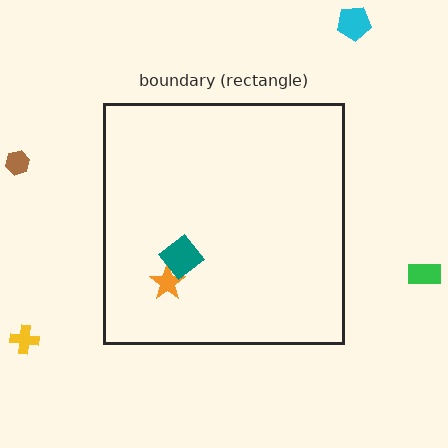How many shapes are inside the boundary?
2 inside, 4 outside.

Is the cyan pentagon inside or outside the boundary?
Outside.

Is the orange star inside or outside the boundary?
Inside.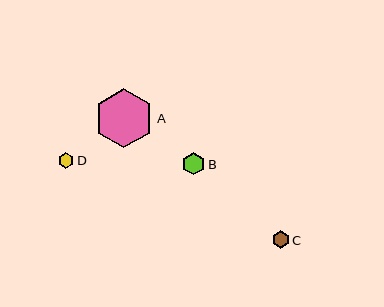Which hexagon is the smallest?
Hexagon D is the smallest with a size of approximately 15 pixels.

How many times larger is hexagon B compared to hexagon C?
Hexagon B is approximately 1.3 times the size of hexagon C.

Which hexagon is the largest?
Hexagon A is the largest with a size of approximately 59 pixels.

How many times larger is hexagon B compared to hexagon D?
Hexagon B is approximately 1.4 times the size of hexagon D.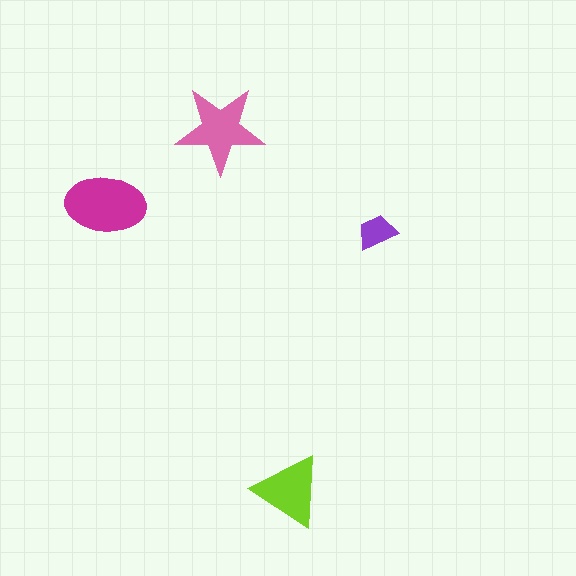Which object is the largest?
The magenta ellipse.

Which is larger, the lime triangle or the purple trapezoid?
The lime triangle.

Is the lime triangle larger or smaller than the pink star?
Smaller.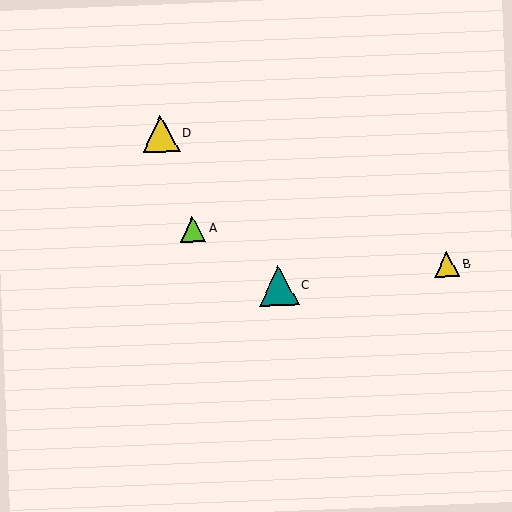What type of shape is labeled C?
Shape C is a teal triangle.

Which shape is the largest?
The teal triangle (labeled C) is the largest.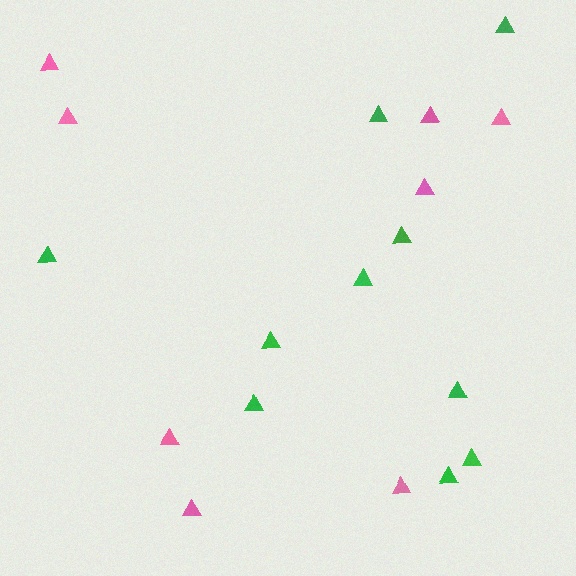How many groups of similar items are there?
There are 2 groups: one group of pink triangles (8) and one group of green triangles (10).